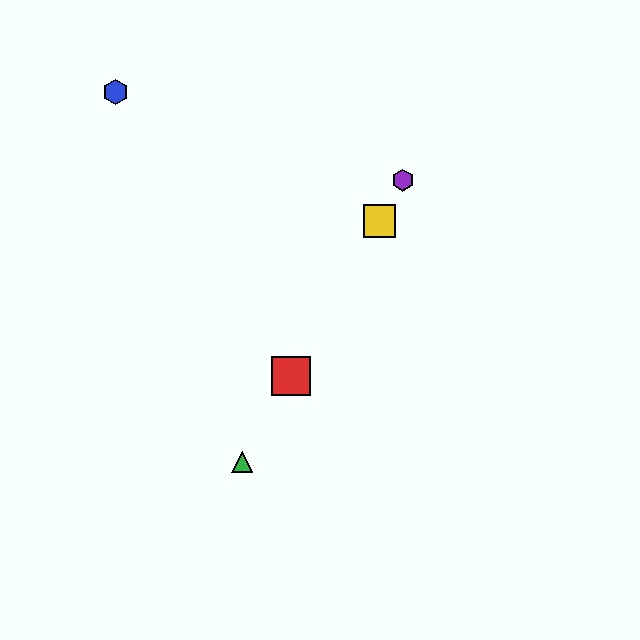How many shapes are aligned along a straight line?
4 shapes (the red square, the green triangle, the yellow square, the purple hexagon) are aligned along a straight line.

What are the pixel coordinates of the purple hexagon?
The purple hexagon is at (403, 180).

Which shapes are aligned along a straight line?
The red square, the green triangle, the yellow square, the purple hexagon are aligned along a straight line.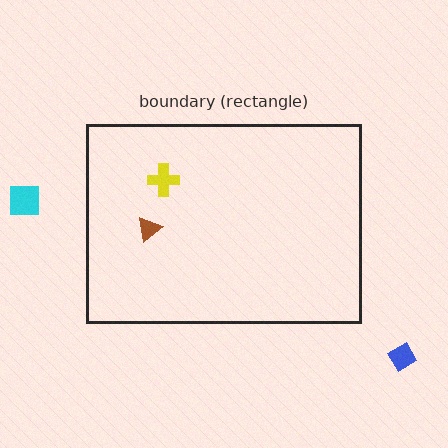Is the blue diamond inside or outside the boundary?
Outside.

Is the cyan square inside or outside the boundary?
Outside.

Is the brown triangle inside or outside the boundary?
Inside.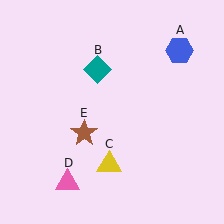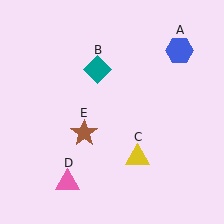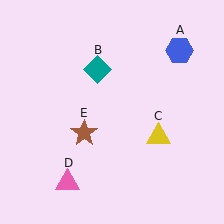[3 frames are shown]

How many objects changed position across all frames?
1 object changed position: yellow triangle (object C).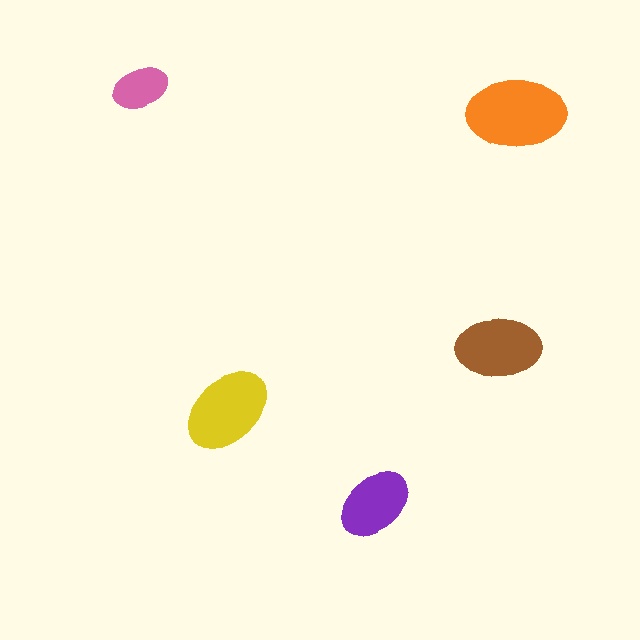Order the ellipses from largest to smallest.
the orange one, the yellow one, the brown one, the purple one, the pink one.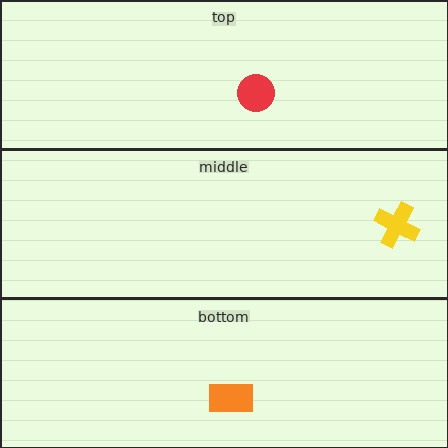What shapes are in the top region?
The red circle.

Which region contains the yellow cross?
The middle region.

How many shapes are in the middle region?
1.